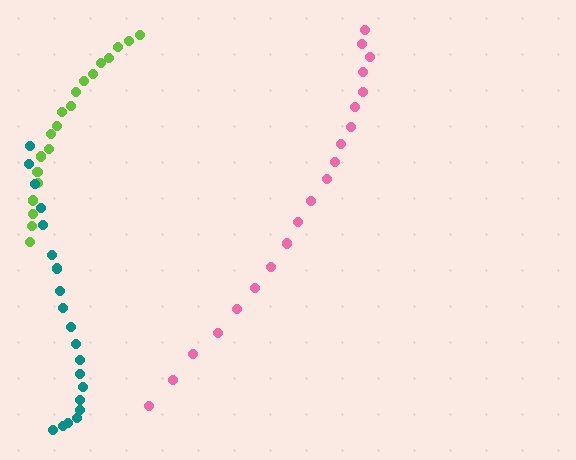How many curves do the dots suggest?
There are 3 distinct paths.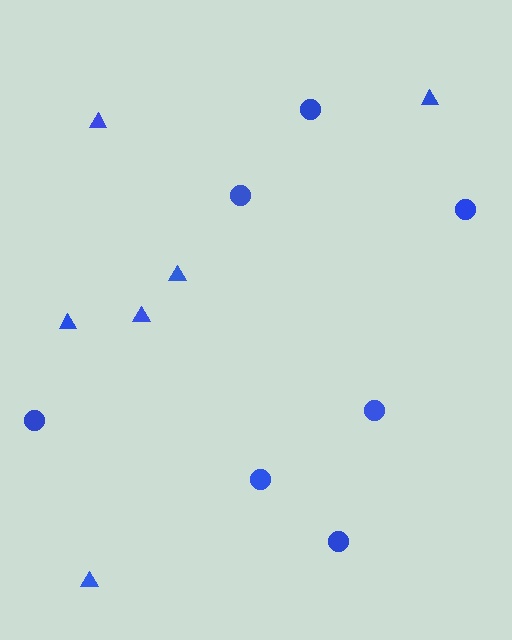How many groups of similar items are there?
There are 2 groups: one group of triangles (6) and one group of circles (7).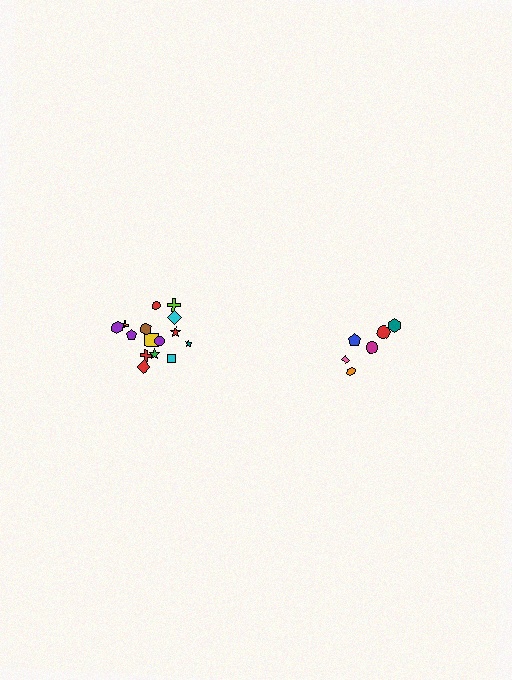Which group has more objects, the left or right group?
The left group.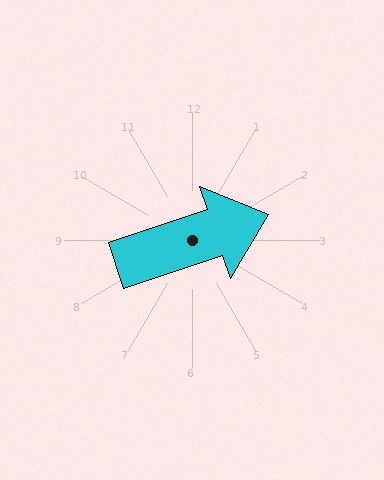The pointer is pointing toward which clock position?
Roughly 2 o'clock.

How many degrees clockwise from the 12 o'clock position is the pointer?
Approximately 72 degrees.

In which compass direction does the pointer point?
East.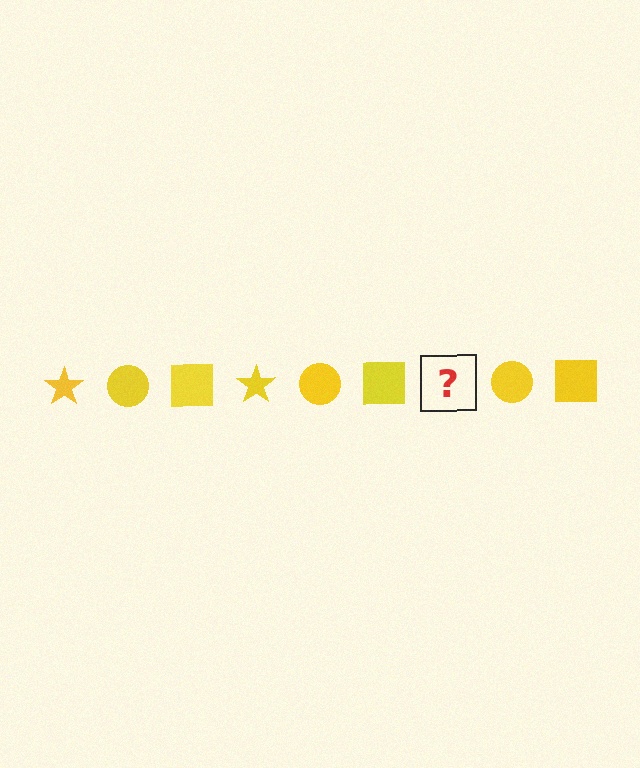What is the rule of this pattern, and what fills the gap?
The rule is that the pattern cycles through star, circle, square shapes in yellow. The gap should be filled with a yellow star.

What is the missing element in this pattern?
The missing element is a yellow star.